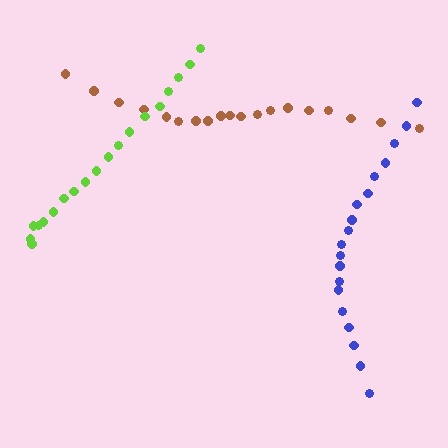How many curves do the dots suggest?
There are 3 distinct paths.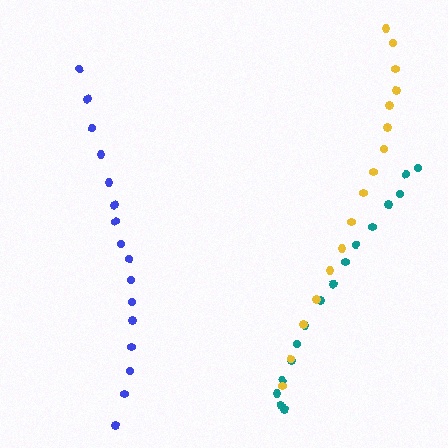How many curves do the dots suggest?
There are 3 distinct paths.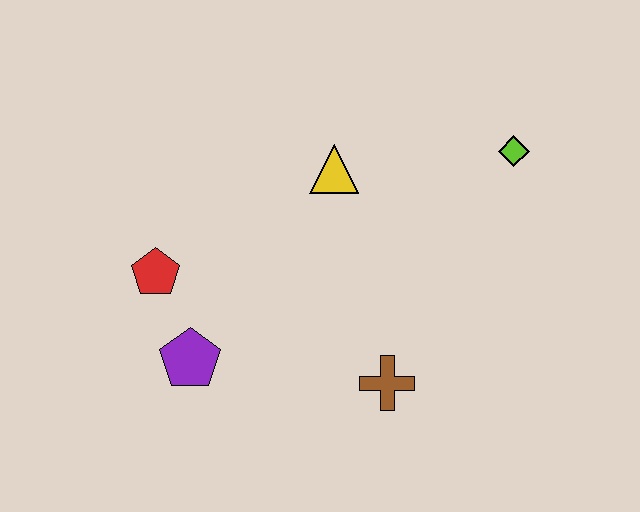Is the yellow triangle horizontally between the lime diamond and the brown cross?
No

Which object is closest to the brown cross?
The purple pentagon is closest to the brown cross.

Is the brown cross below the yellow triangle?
Yes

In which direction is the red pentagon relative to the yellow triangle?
The red pentagon is to the left of the yellow triangle.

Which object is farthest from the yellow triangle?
The purple pentagon is farthest from the yellow triangle.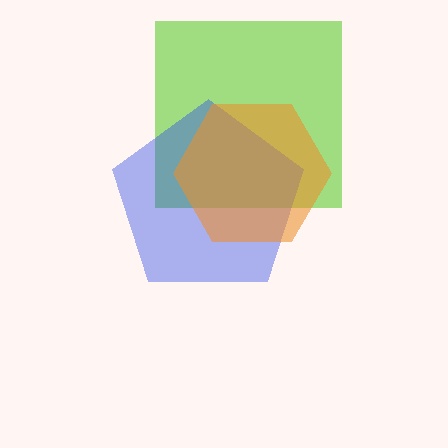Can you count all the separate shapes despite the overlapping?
Yes, there are 3 separate shapes.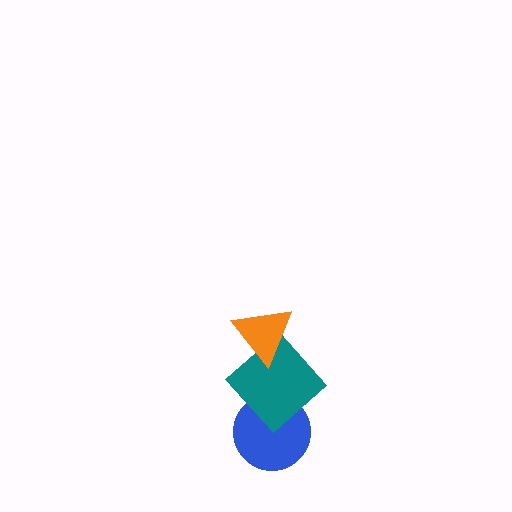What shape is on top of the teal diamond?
The orange triangle is on top of the teal diamond.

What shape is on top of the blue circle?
The teal diamond is on top of the blue circle.